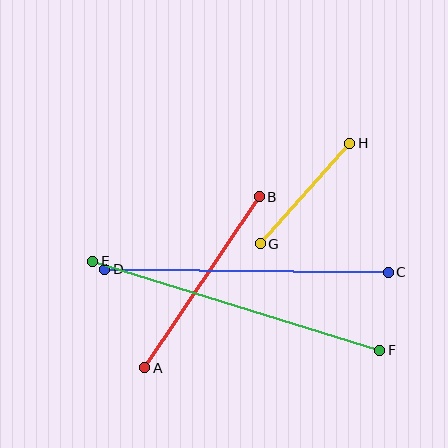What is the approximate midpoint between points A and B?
The midpoint is at approximately (202, 282) pixels.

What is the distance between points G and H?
The distance is approximately 135 pixels.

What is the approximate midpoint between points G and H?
The midpoint is at approximately (305, 193) pixels.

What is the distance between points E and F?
The distance is approximately 301 pixels.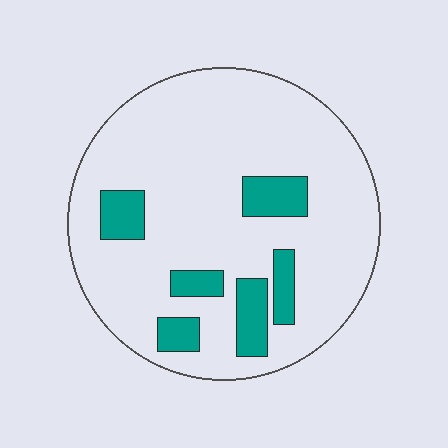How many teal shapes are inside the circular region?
6.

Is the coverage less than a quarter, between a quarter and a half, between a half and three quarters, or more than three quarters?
Less than a quarter.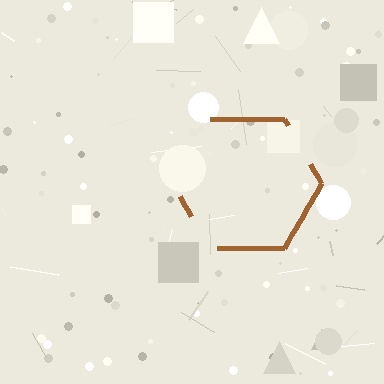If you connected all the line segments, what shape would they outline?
They would outline a hexagon.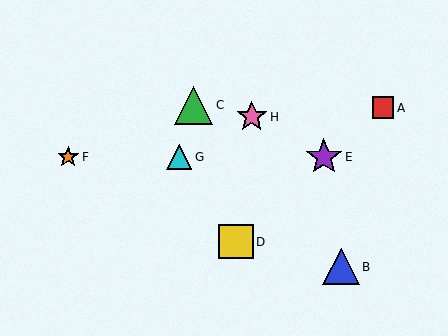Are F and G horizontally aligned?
Yes, both are at y≈157.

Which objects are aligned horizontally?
Objects E, F, G are aligned horizontally.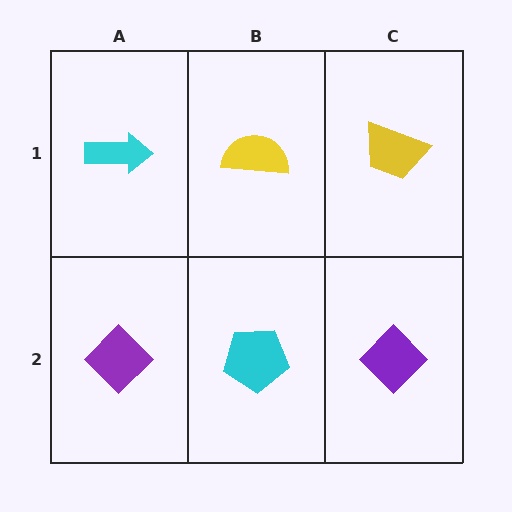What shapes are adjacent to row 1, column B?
A cyan pentagon (row 2, column B), a cyan arrow (row 1, column A), a yellow trapezoid (row 1, column C).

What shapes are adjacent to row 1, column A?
A purple diamond (row 2, column A), a yellow semicircle (row 1, column B).